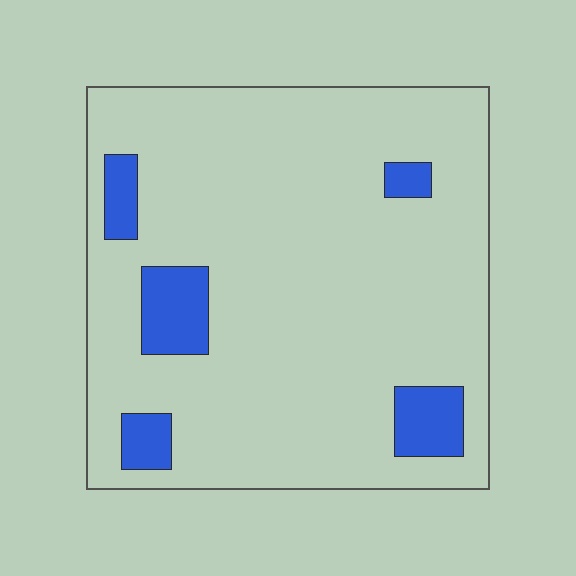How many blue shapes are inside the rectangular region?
5.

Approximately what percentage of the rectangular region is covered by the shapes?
Approximately 10%.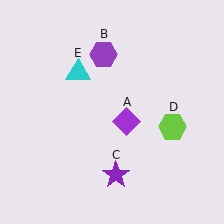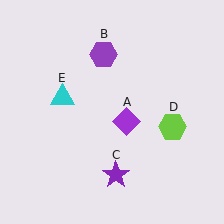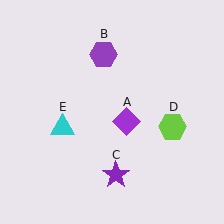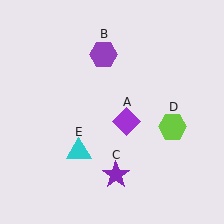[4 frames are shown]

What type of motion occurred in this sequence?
The cyan triangle (object E) rotated counterclockwise around the center of the scene.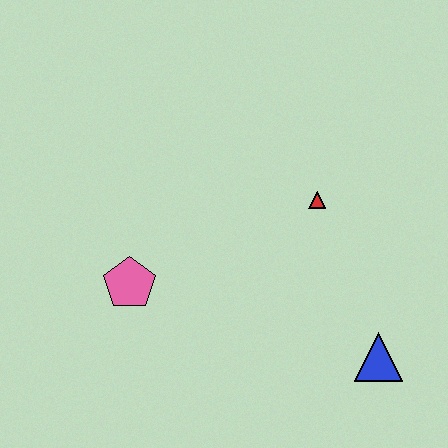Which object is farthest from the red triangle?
The pink pentagon is farthest from the red triangle.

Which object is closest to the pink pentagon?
The red triangle is closest to the pink pentagon.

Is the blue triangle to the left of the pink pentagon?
No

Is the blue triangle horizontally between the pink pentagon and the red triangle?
No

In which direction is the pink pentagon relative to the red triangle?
The pink pentagon is to the left of the red triangle.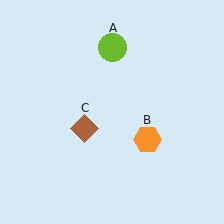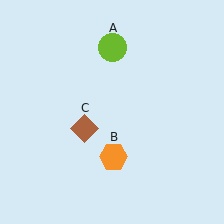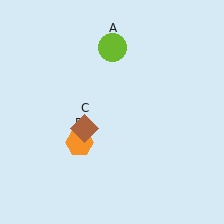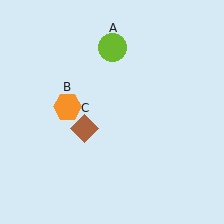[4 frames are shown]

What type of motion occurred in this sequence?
The orange hexagon (object B) rotated clockwise around the center of the scene.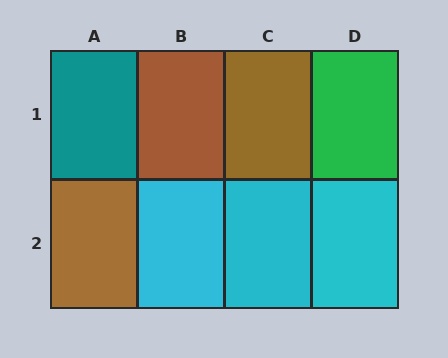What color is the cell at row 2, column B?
Cyan.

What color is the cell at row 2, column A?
Brown.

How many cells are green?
1 cell is green.